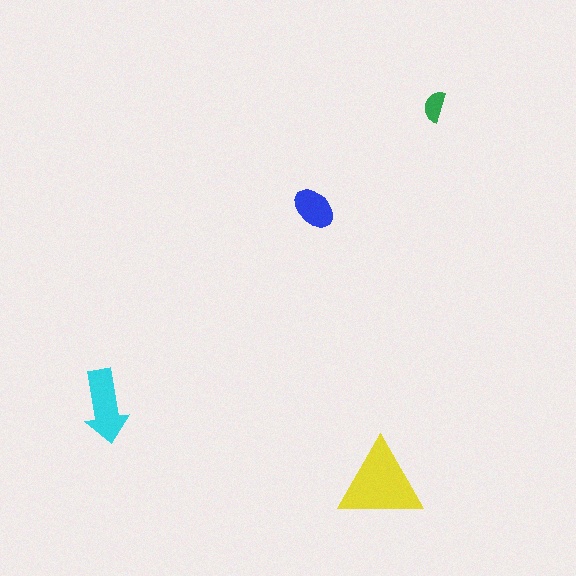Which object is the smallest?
The green semicircle.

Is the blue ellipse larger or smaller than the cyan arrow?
Smaller.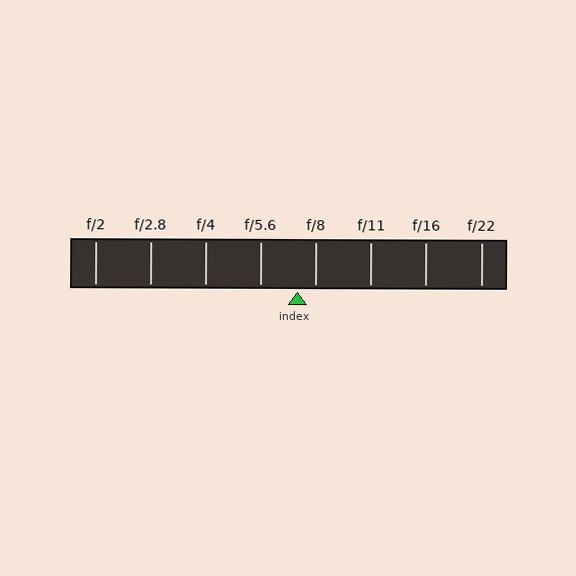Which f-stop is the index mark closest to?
The index mark is closest to f/8.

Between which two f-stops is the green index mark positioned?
The index mark is between f/5.6 and f/8.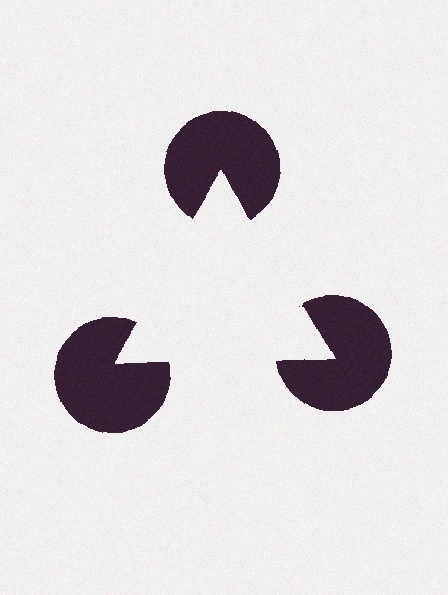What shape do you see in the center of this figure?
An illusory triangle — its edges are inferred from the aligned wedge cuts in the pac-man discs, not physically drawn.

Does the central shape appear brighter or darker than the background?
It typically appears slightly brighter than the background, even though no actual brightness change is drawn.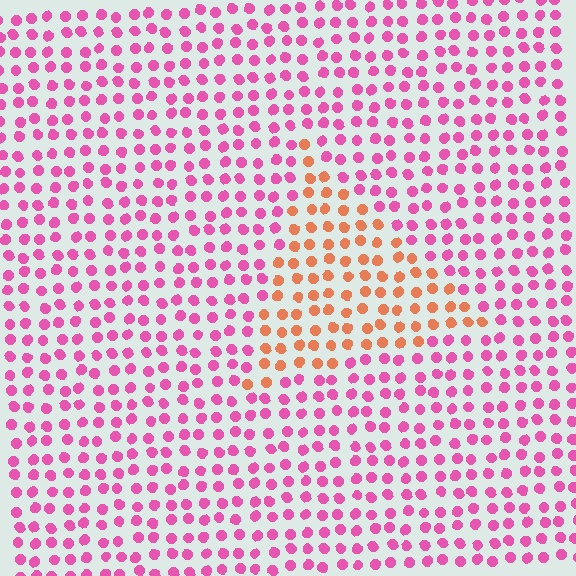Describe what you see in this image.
The image is filled with small pink elements in a uniform arrangement. A triangle-shaped region is visible where the elements are tinted to a slightly different hue, forming a subtle color boundary.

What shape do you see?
I see a triangle.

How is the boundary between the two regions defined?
The boundary is defined purely by a slight shift in hue (about 54 degrees). Spacing, size, and orientation are identical on both sides.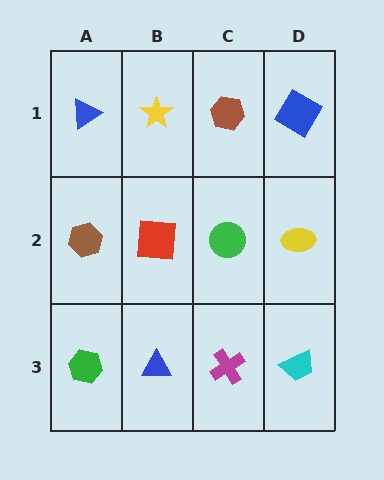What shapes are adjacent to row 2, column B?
A yellow star (row 1, column B), a blue triangle (row 3, column B), a brown hexagon (row 2, column A), a green circle (row 2, column C).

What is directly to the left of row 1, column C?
A yellow star.